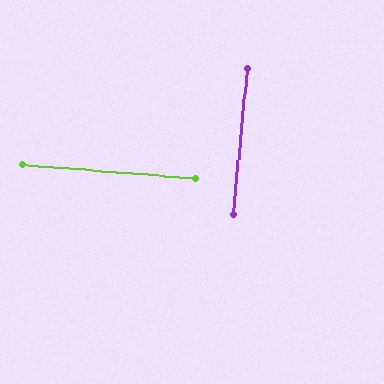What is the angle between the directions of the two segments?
Approximately 89 degrees.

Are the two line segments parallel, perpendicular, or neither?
Perpendicular — they meet at approximately 89°.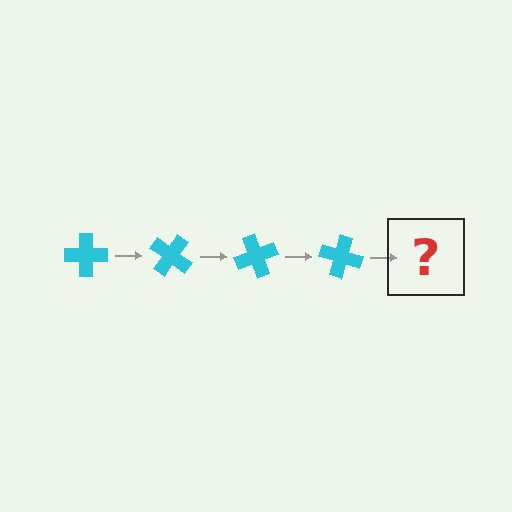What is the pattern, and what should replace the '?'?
The pattern is that the cross rotates 35 degrees each step. The '?' should be a cyan cross rotated 140 degrees.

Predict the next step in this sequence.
The next step is a cyan cross rotated 140 degrees.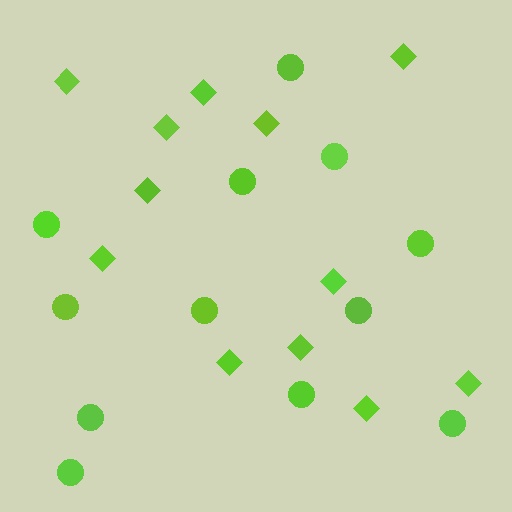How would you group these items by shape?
There are 2 groups: one group of circles (12) and one group of diamonds (12).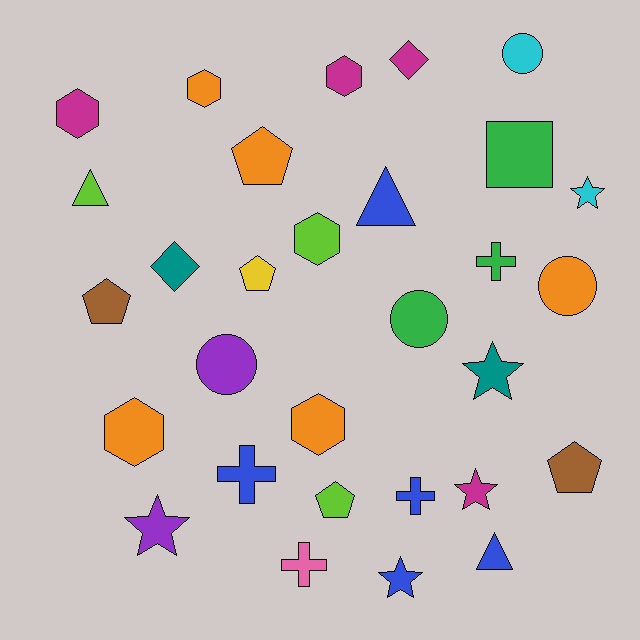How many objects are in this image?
There are 30 objects.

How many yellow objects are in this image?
There is 1 yellow object.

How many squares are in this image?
There is 1 square.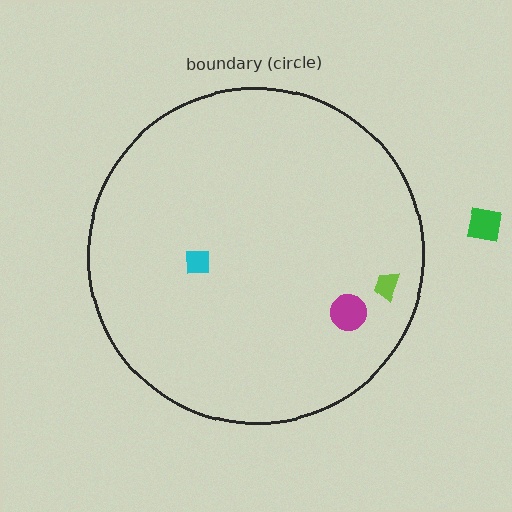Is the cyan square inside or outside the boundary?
Inside.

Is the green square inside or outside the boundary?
Outside.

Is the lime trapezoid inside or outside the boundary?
Inside.